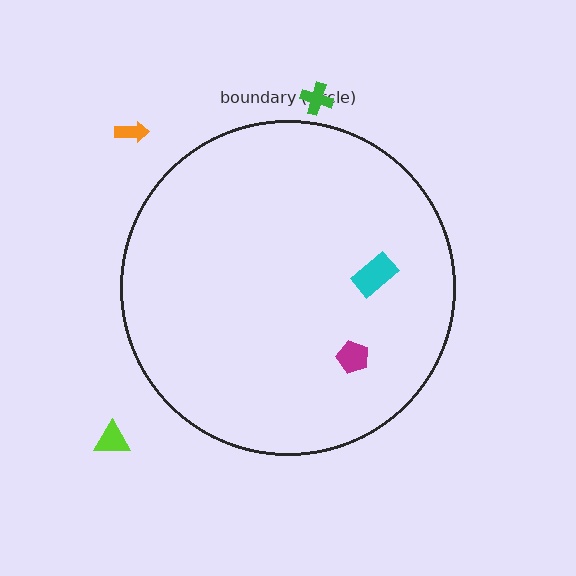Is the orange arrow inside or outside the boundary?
Outside.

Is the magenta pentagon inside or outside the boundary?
Inside.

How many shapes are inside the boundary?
2 inside, 3 outside.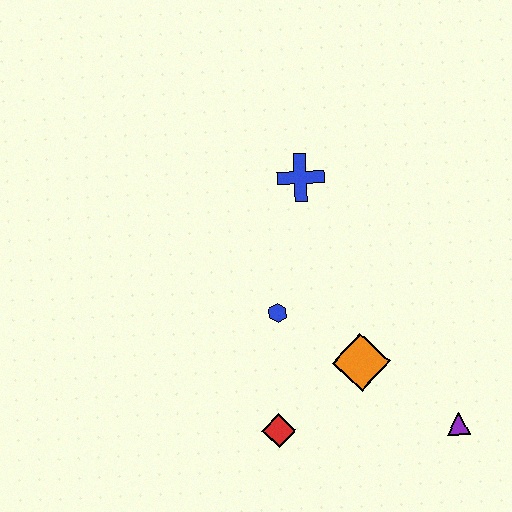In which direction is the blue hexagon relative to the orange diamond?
The blue hexagon is to the left of the orange diamond.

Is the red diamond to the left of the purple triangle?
Yes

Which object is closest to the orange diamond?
The blue hexagon is closest to the orange diamond.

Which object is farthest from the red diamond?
The blue cross is farthest from the red diamond.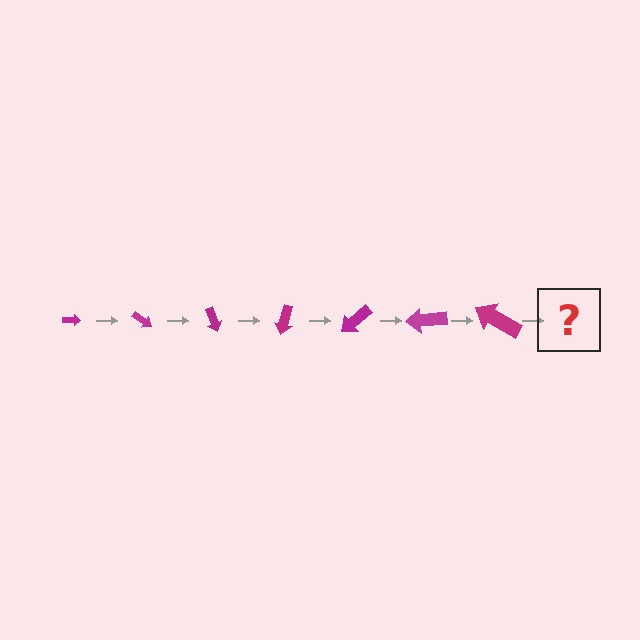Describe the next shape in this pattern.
It should be an arrow, larger than the previous one and rotated 245 degrees from the start.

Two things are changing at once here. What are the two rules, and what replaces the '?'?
The two rules are that the arrow grows larger each step and it rotates 35 degrees each step. The '?' should be an arrow, larger than the previous one and rotated 245 degrees from the start.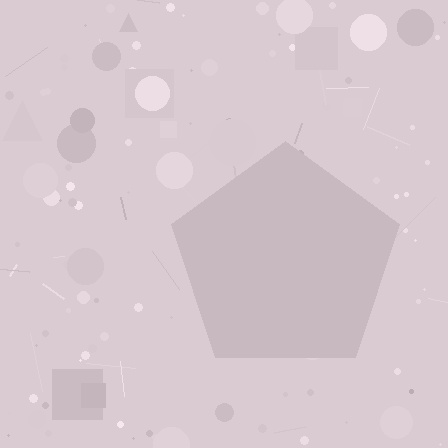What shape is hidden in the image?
A pentagon is hidden in the image.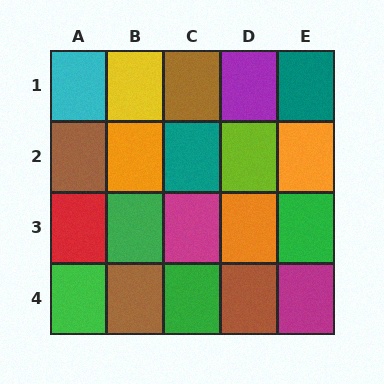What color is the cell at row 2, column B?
Orange.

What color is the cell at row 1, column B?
Yellow.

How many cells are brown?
4 cells are brown.